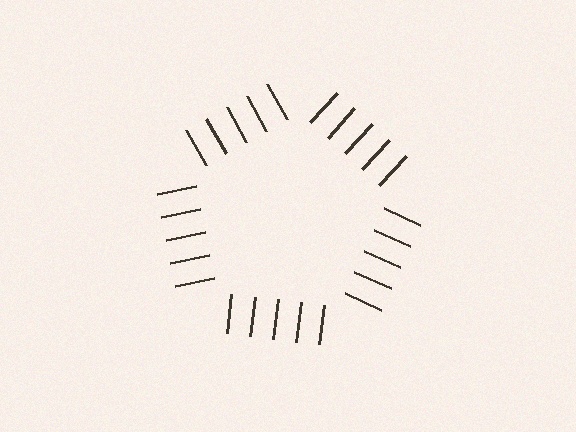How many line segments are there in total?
25 — 5 along each of the 5 edges.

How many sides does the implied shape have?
5 sides — the line-ends trace a pentagon.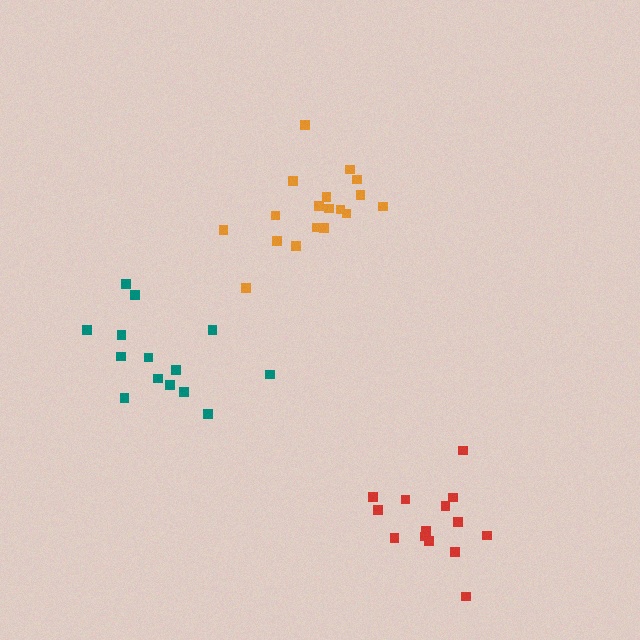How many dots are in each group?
Group 1: 14 dots, Group 2: 14 dots, Group 3: 18 dots (46 total).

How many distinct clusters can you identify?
There are 3 distinct clusters.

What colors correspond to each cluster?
The clusters are colored: teal, red, orange.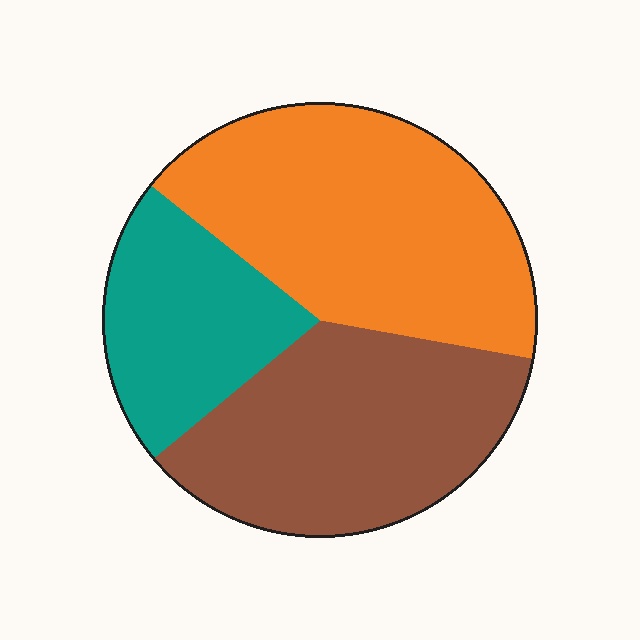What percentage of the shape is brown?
Brown takes up between a quarter and a half of the shape.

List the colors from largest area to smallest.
From largest to smallest: orange, brown, teal.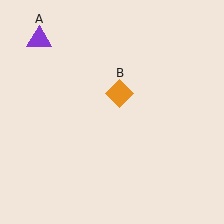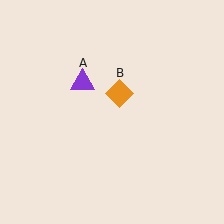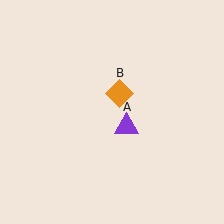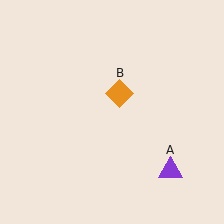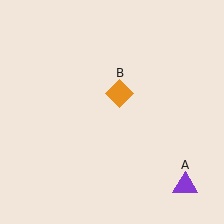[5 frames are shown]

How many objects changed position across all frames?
1 object changed position: purple triangle (object A).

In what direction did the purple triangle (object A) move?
The purple triangle (object A) moved down and to the right.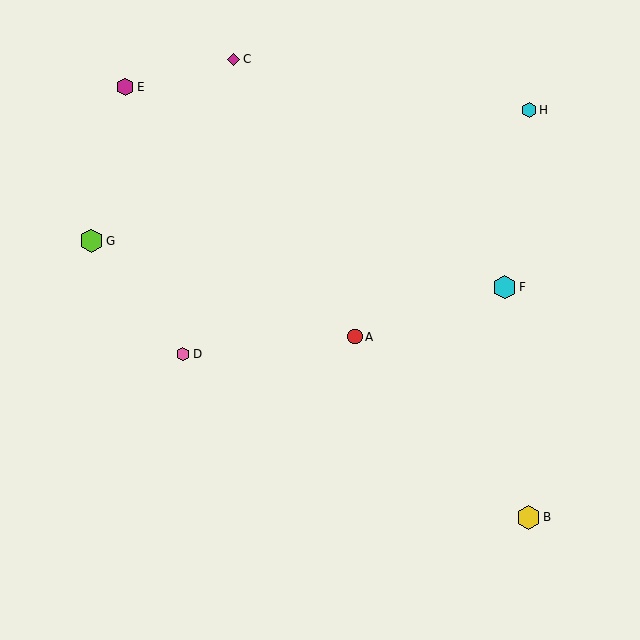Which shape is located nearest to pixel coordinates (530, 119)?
The cyan hexagon (labeled H) at (529, 110) is nearest to that location.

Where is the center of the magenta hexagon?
The center of the magenta hexagon is at (125, 87).